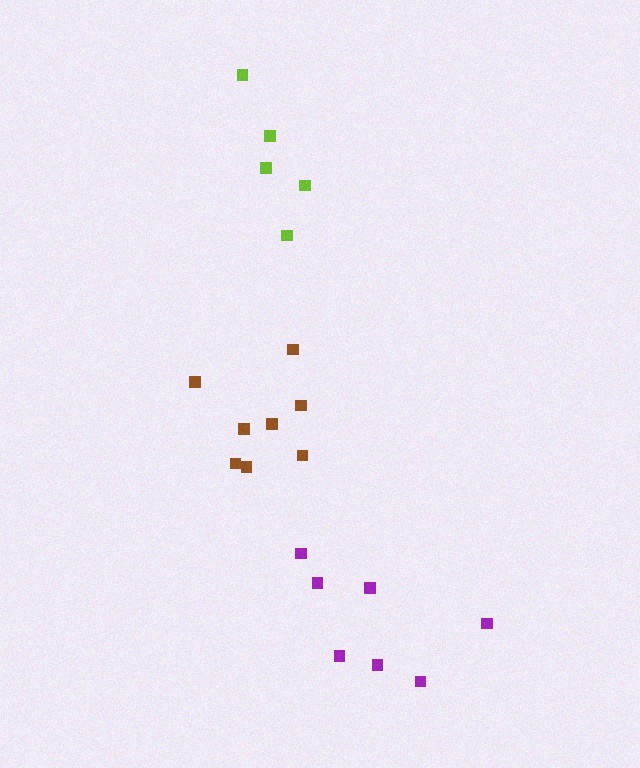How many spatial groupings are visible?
There are 3 spatial groupings.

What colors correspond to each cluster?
The clusters are colored: brown, lime, purple.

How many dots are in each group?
Group 1: 8 dots, Group 2: 5 dots, Group 3: 7 dots (20 total).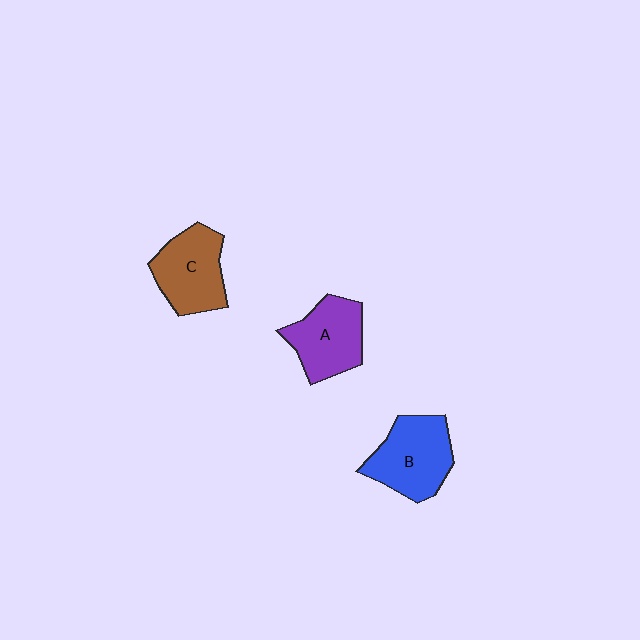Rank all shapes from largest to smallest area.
From largest to smallest: B (blue), C (brown), A (purple).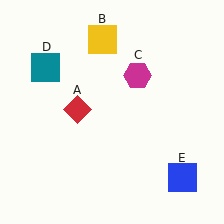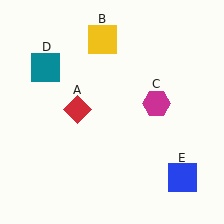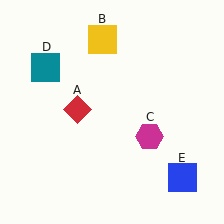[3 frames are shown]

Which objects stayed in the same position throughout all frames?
Red diamond (object A) and yellow square (object B) and teal square (object D) and blue square (object E) remained stationary.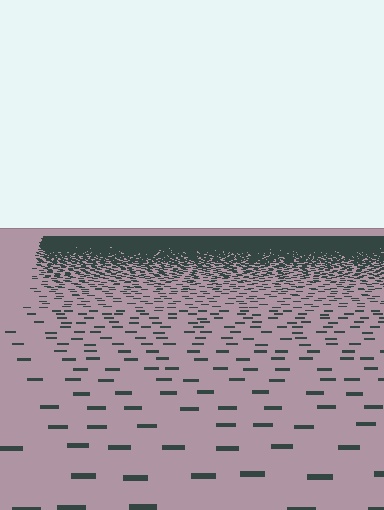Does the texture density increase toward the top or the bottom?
Density increases toward the top.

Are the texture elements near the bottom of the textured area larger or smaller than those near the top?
Larger. Near the bottom, elements are closer to the viewer and appear at a bigger on-screen size.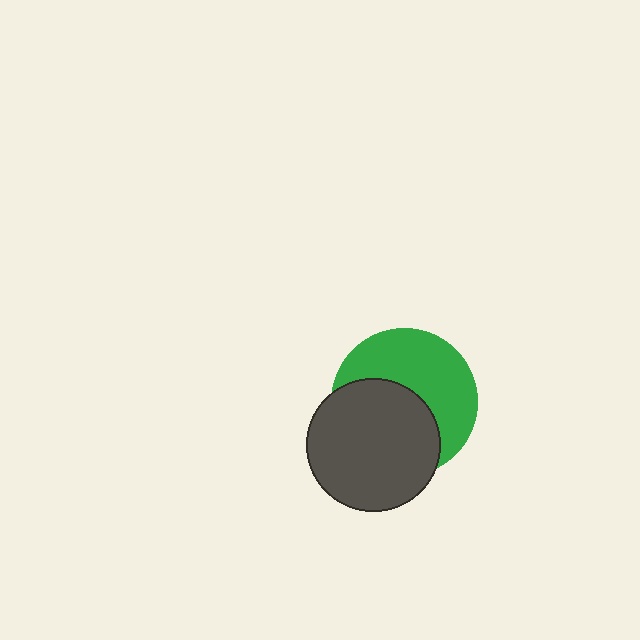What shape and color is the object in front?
The object in front is a dark gray circle.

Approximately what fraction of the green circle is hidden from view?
Roughly 48% of the green circle is hidden behind the dark gray circle.